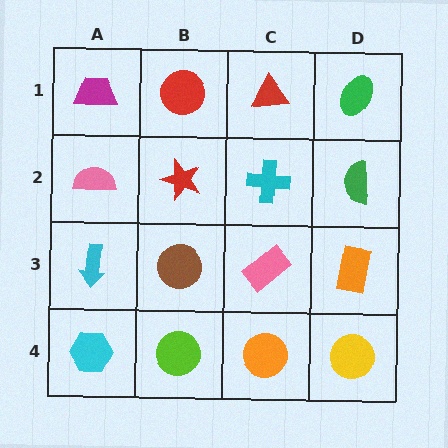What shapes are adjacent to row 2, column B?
A red circle (row 1, column B), a brown circle (row 3, column B), a pink semicircle (row 2, column A), a cyan cross (row 2, column C).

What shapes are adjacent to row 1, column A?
A pink semicircle (row 2, column A), a red circle (row 1, column B).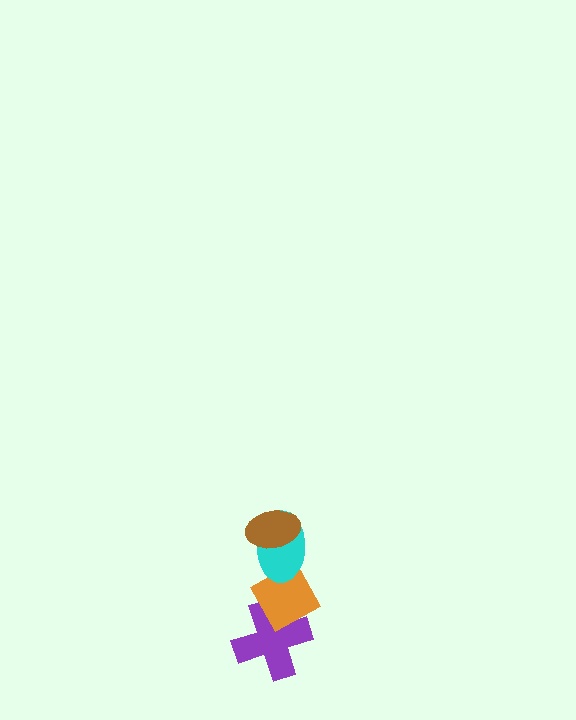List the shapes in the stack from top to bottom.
From top to bottom: the brown ellipse, the cyan ellipse, the orange diamond, the purple cross.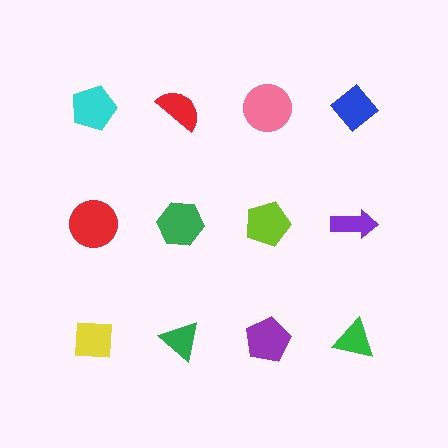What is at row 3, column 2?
A green triangle.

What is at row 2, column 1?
A red circle.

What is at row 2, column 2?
A green hexagon.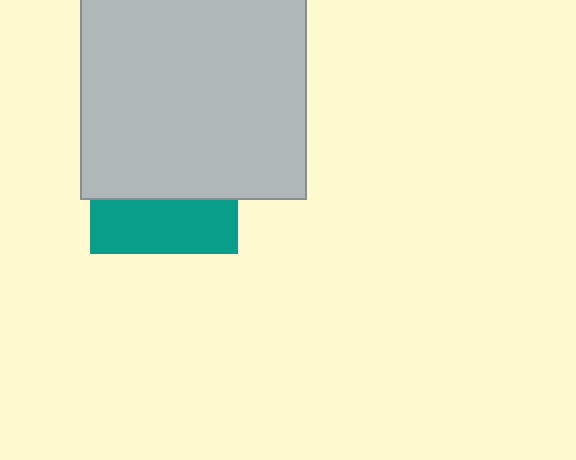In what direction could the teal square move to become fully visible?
The teal square could move down. That would shift it out from behind the light gray square entirely.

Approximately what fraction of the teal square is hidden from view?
Roughly 64% of the teal square is hidden behind the light gray square.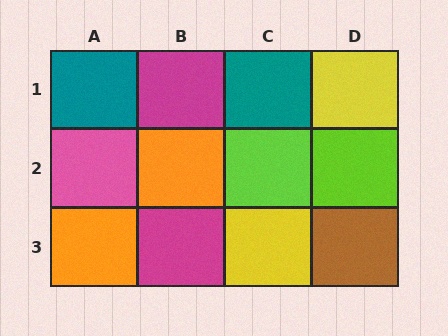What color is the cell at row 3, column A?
Orange.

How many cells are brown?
1 cell is brown.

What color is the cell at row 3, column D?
Brown.